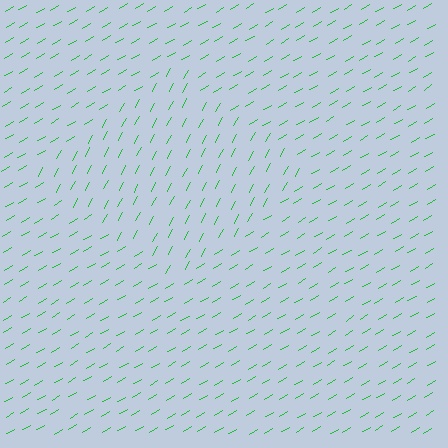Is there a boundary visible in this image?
Yes, there is a texture boundary formed by a change in line orientation.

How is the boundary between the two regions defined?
The boundary is defined purely by a change in line orientation (approximately 32 degrees difference). All lines are the same color and thickness.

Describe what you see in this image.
The image is filled with small green line segments. A diamond region in the image has lines oriented differently from the surrounding lines, creating a visible texture boundary.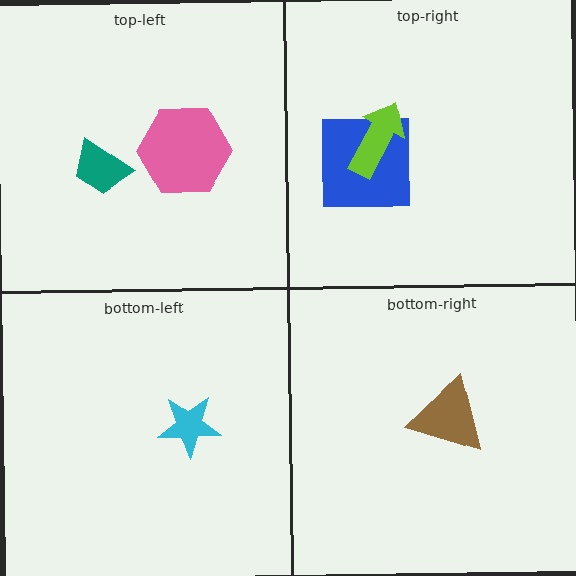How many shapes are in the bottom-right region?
1.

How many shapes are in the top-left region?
2.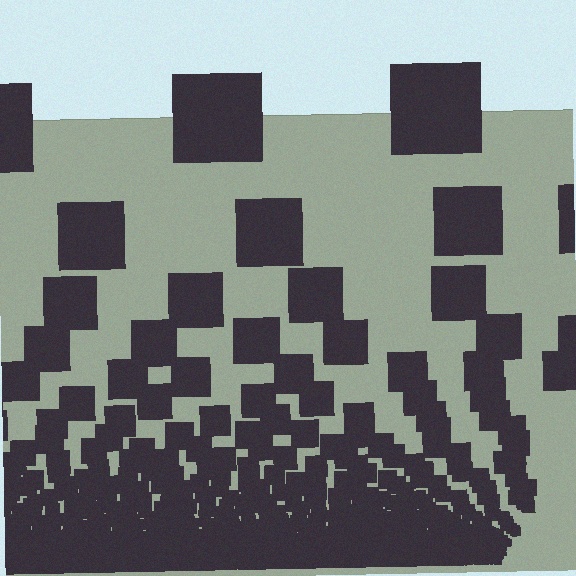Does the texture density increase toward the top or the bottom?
Density increases toward the bottom.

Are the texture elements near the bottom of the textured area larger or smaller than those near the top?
Smaller. The gradient is inverted — elements near the bottom are smaller and denser.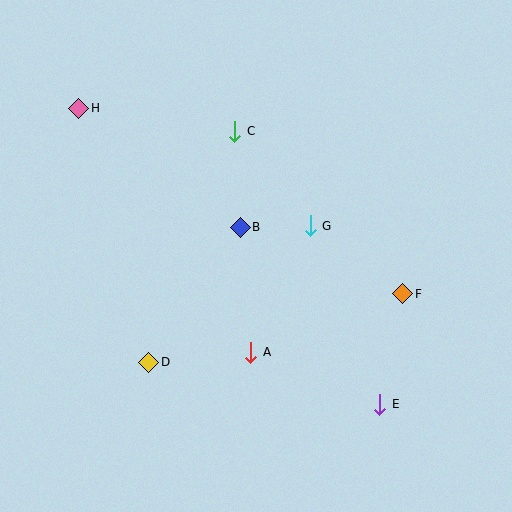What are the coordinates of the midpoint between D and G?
The midpoint between D and G is at (229, 294).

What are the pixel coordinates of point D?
Point D is at (149, 362).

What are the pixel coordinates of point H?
Point H is at (79, 108).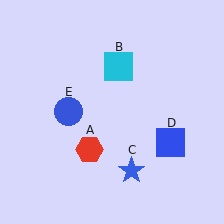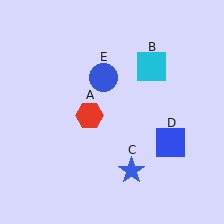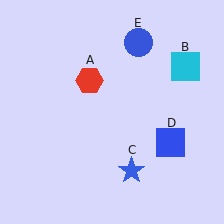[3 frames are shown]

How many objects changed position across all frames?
3 objects changed position: red hexagon (object A), cyan square (object B), blue circle (object E).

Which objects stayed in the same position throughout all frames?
Blue star (object C) and blue square (object D) remained stationary.